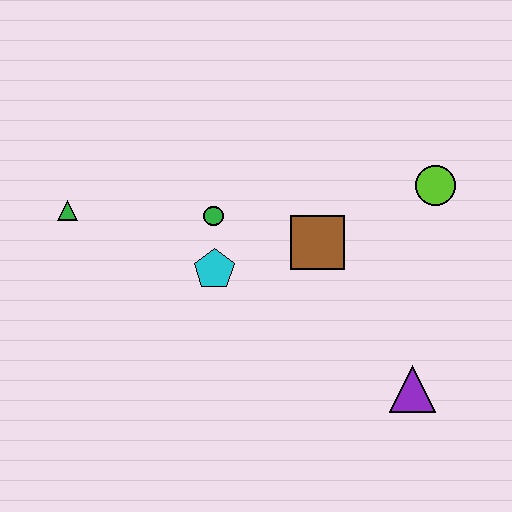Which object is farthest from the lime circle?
The green triangle is farthest from the lime circle.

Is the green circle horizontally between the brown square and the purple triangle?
No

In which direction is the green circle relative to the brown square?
The green circle is to the left of the brown square.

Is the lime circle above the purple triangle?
Yes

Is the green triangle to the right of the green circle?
No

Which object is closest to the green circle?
The cyan pentagon is closest to the green circle.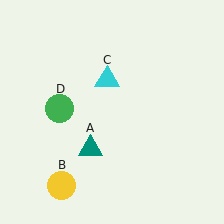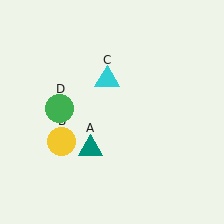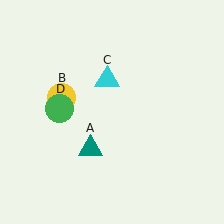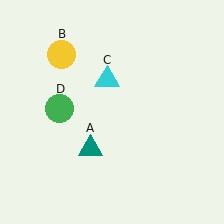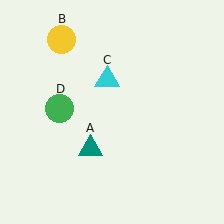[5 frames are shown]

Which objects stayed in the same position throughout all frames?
Teal triangle (object A) and cyan triangle (object C) and green circle (object D) remained stationary.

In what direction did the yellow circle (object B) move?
The yellow circle (object B) moved up.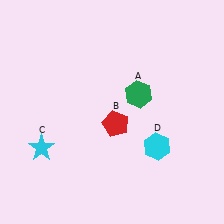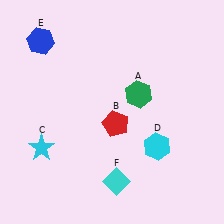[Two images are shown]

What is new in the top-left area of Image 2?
A blue hexagon (E) was added in the top-left area of Image 2.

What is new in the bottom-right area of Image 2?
A cyan diamond (F) was added in the bottom-right area of Image 2.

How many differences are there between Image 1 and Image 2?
There are 2 differences between the two images.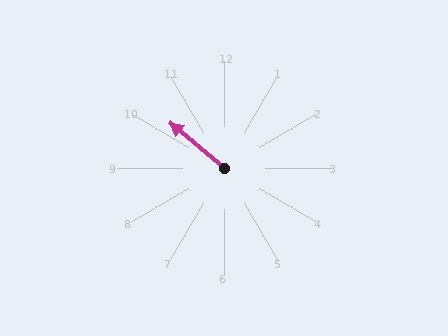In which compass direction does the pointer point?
Northwest.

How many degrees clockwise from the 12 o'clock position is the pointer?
Approximately 310 degrees.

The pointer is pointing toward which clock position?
Roughly 10 o'clock.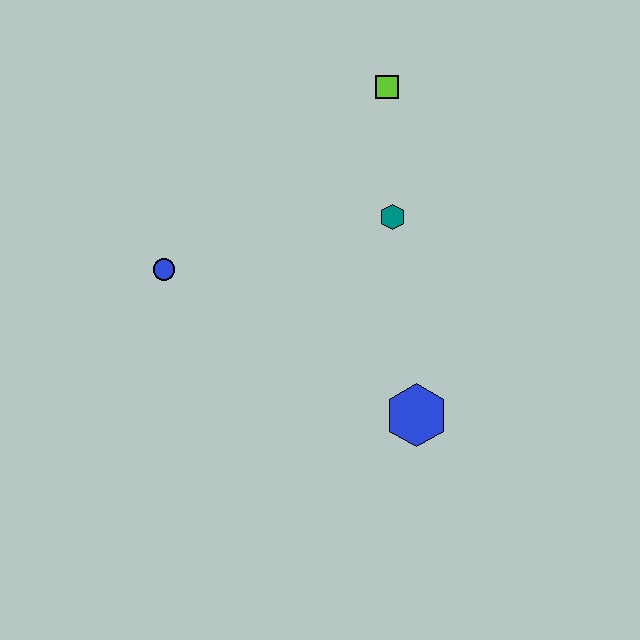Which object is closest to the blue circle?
The teal hexagon is closest to the blue circle.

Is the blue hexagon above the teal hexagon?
No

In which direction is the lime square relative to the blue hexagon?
The lime square is above the blue hexagon.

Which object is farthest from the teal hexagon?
The blue circle is farthest from the teal hexagon.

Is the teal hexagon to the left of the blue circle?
No